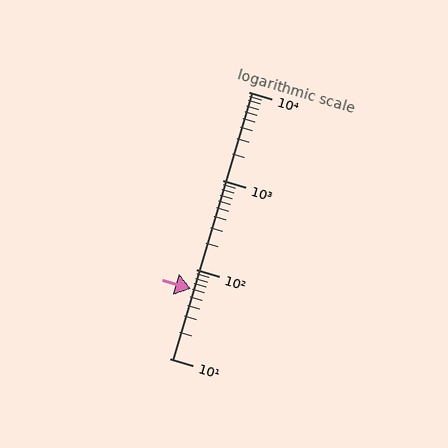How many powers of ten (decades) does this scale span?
The scale spans 3 decades, from 10 to 10000.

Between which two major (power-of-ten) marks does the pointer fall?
The pointer is between 10 and 100.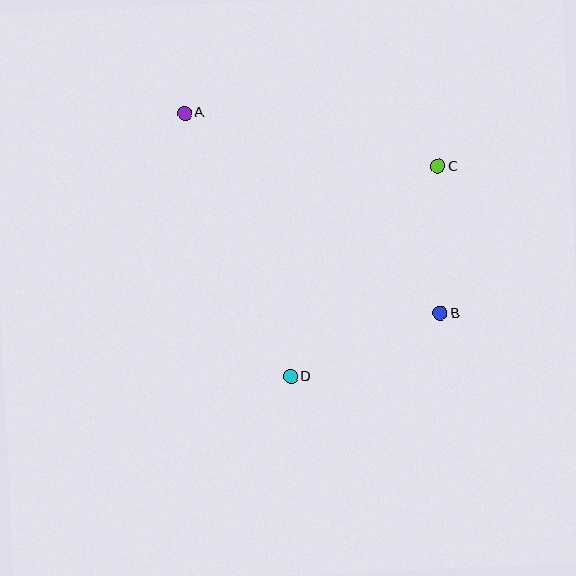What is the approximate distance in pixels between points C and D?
The distance between C and D is approximately 257 pixels.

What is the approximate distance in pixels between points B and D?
The distance between B and D is approximately 163 pixels.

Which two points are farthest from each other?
Points A and B are farthest from each other.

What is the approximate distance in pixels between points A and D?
The distance between A and D is approximately 284 pixels.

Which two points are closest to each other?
Points B and C are closest to each other.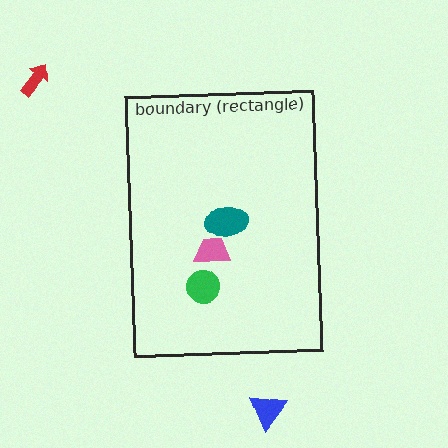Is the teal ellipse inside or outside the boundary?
Inside.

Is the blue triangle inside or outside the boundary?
Outside.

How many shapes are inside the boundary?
3 inside, 2 outside.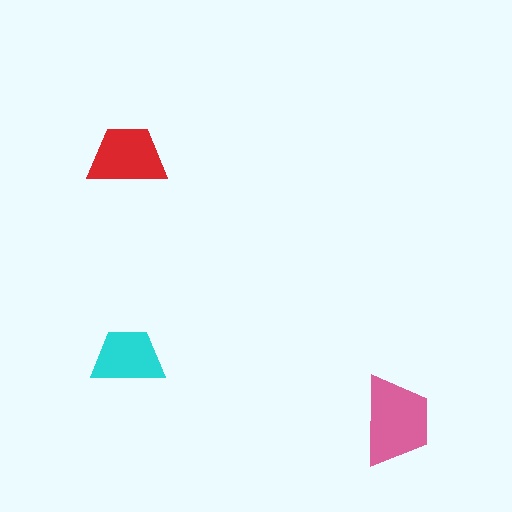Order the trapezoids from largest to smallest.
the pink one, the red one, the cyan one.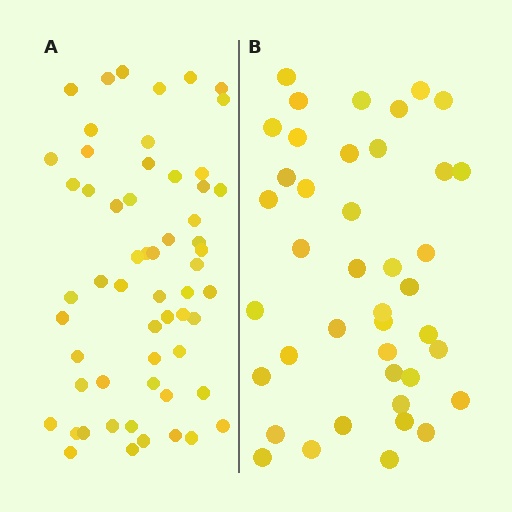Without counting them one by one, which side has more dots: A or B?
Region A (the left region) has more dots.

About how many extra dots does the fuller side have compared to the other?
Region A has approximately 15 more dots than region B.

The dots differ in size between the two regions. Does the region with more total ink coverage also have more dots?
No. Region B has more total ink coverage because its dots are larger, but region A actually contains more individual dots. Total area can be misleading — the number of items is what matters here.